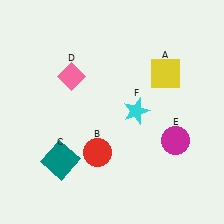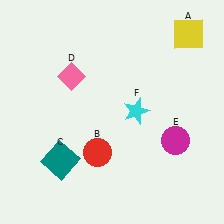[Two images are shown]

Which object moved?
The yellow square (A) moved up.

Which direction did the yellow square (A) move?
The yellow square (A) moved up.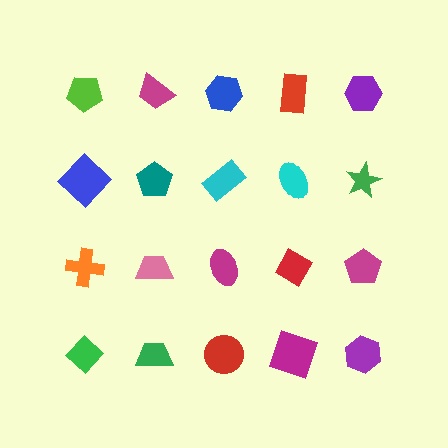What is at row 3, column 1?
An orange cross.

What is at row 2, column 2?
A teal pentagon.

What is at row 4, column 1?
A green diamond.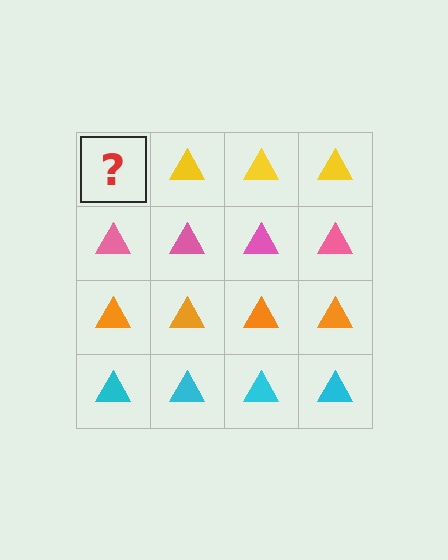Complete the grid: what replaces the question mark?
The question mark should be replaced with a yellow triangle.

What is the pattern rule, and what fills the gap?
The rule is that each row has a consistent color. The gap should be filled with a yellow triangle.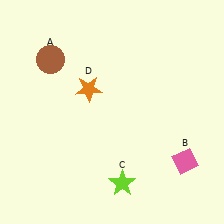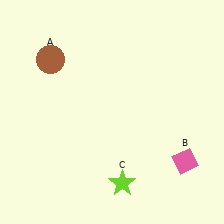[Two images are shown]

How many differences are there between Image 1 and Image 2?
There is 1 difference between the two images.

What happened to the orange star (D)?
The orange star (D) was removed in Image 2. It was in the top-left area of Image 1.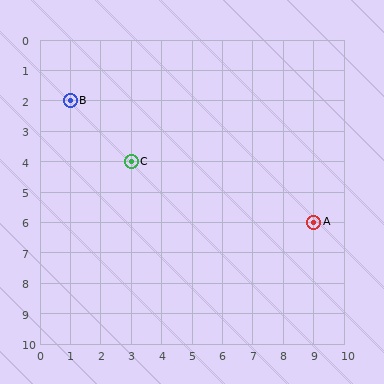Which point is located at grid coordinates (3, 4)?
Point C is at (3, 4).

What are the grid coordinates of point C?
Point C is at grid coordinates (3, 4).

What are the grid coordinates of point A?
Point A is at grid coordinates (9, 6).